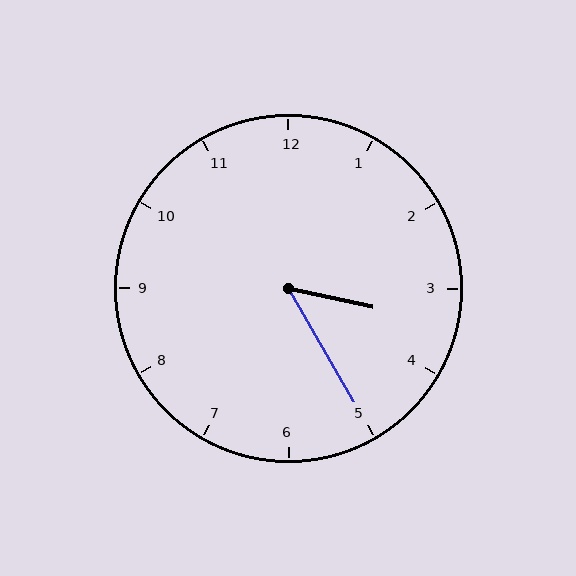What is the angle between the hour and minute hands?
Approximately 48 degrees.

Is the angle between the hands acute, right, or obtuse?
It is acute.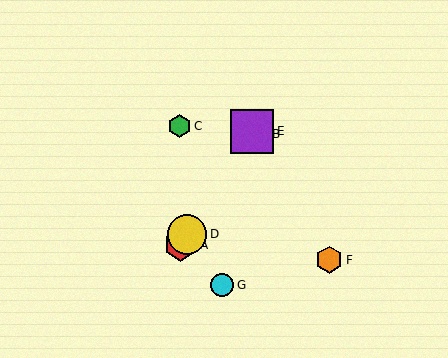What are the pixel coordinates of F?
Object F is at (329, 260).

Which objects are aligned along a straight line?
Objects A, B, D, E are aligned along a straight line.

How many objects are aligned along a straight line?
4 objects (A, B, D, E) are aligned along a straight line.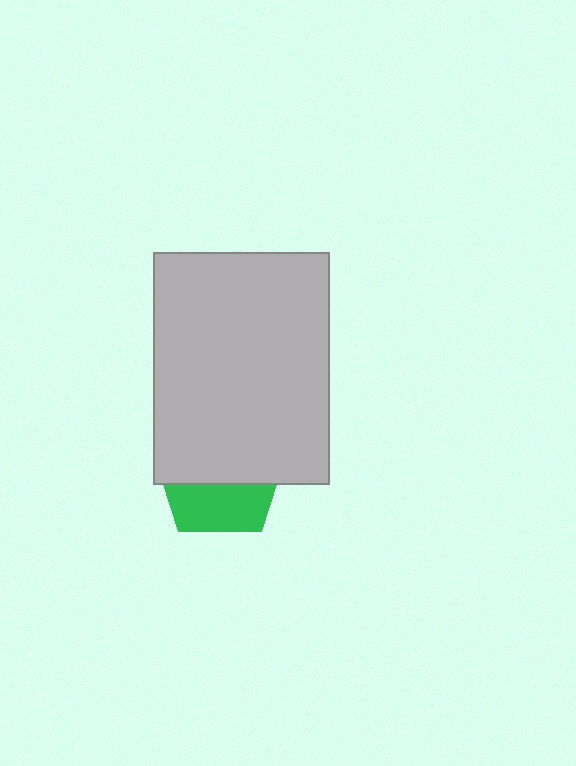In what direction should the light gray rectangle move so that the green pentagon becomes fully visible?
The light gray rectangle should move up. That is the shortest direction to clear the overlap and leave the green pentagon fully visible.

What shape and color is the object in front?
The object in front is a light gray rectangle.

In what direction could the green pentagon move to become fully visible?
The green pentagon could move down. That would shift it out from behind the light gray rectangle entirely.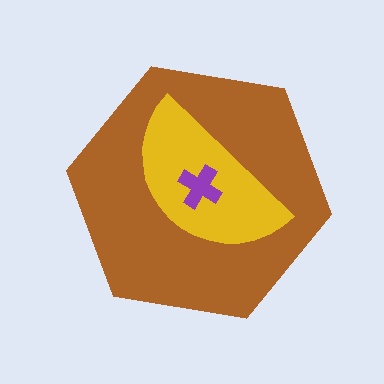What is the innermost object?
The purple cross.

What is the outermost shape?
The brown hexagon.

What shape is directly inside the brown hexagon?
The yellow semicircle.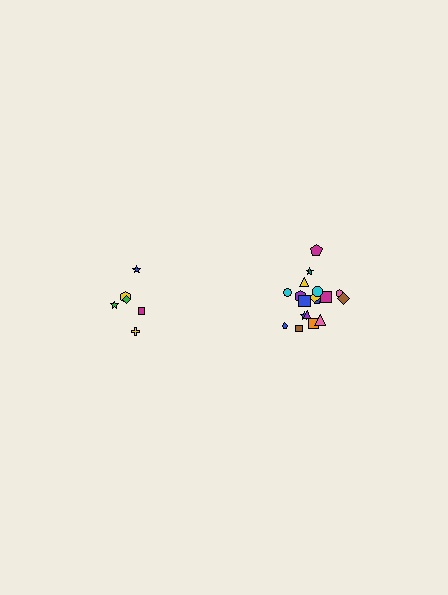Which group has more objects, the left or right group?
The right group.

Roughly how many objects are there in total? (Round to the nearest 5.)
Roughly 25 objects in total.